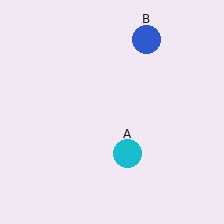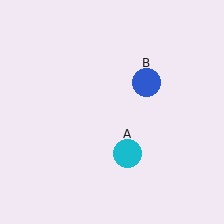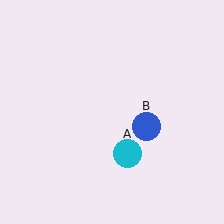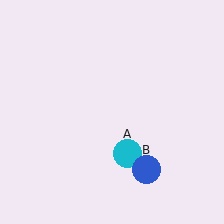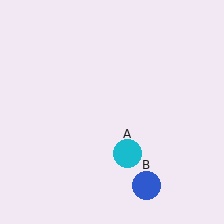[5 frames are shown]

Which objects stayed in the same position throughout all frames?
Cyan circle (object A) remained stationary.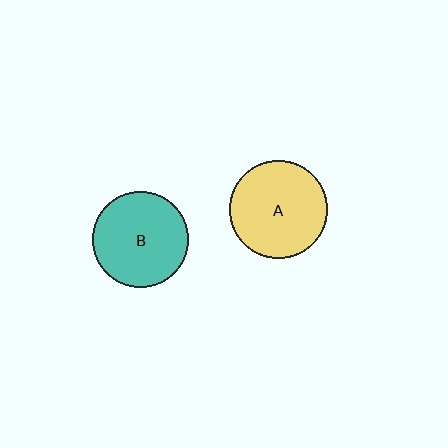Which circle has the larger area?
Circle A (yellow).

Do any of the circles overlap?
No, none of the circles overlap.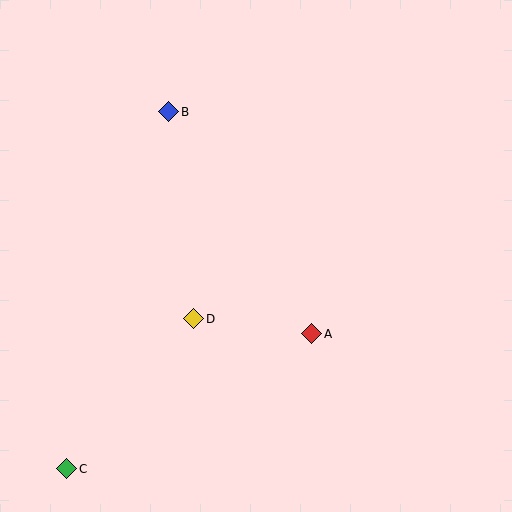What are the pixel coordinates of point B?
Point B is at (168, 112).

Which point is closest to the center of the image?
Point D at (194, 319) is closest to the center.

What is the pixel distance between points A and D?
The distance between A and D is 119 pixels.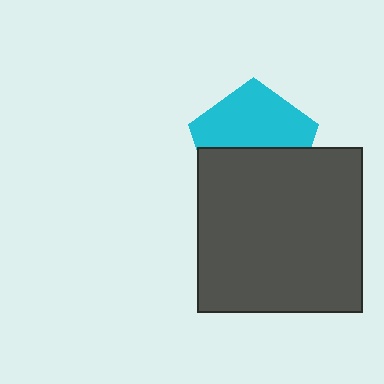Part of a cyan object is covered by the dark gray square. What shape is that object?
It is a pentagon.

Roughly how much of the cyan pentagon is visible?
About half of it is visible (roughly 53%).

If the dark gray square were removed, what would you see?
You would see the complete cyan pentagon.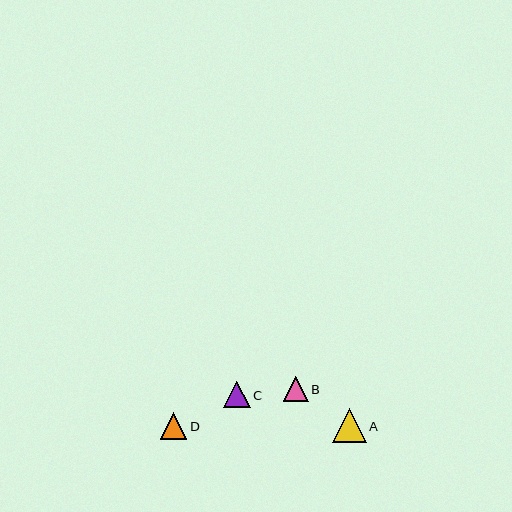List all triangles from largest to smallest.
From largest to smallest: A, D, C, B.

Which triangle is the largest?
Triangle A is the largest with a size of approximately 34 pixels.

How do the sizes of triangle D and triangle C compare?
Triangle D and triangle C are approximately the same size.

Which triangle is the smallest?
Triangle B is the smallest with a size of approximately 25 pixels.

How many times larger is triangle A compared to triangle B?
Triangle A is approximately 1.3 times the size of triangle B.